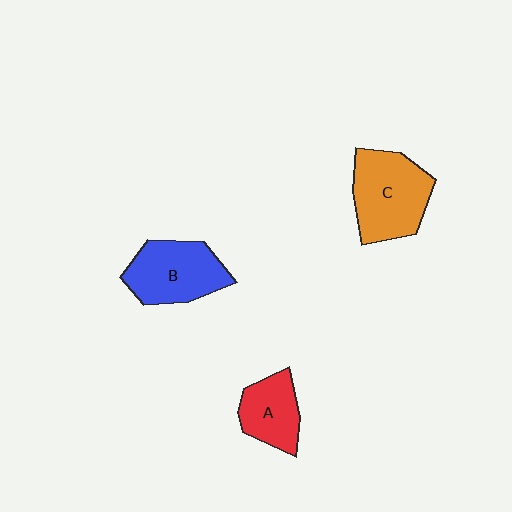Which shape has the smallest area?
Shape A (red).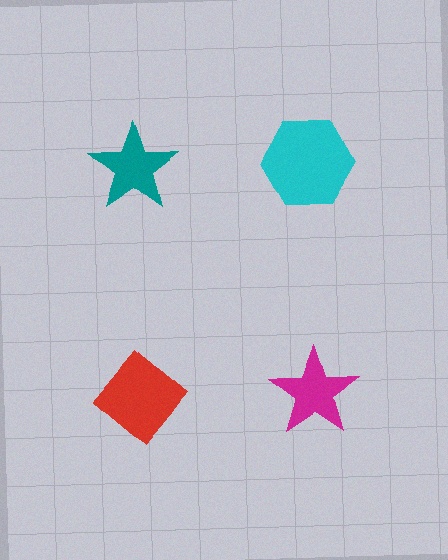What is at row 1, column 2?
A cyan hexagon.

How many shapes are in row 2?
2 shapes.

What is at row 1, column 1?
A teal star.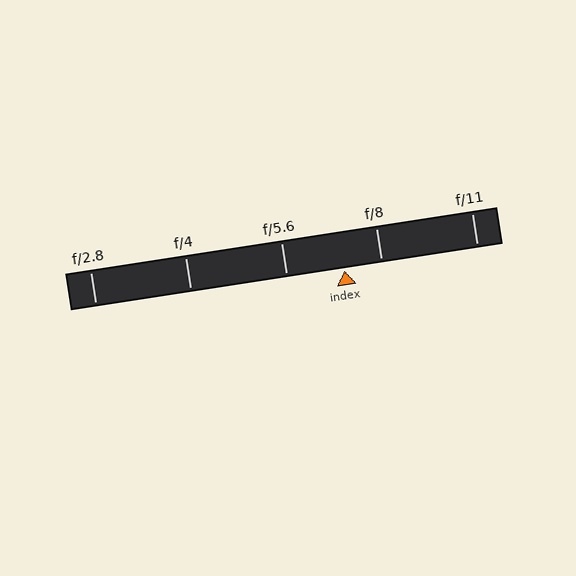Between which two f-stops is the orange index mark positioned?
The index mark is between f/5.6 and f/8.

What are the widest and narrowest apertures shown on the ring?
The widest aperture shown is f/2.8 and the narrowest is f/11.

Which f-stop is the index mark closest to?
The index mark is closest to f/8.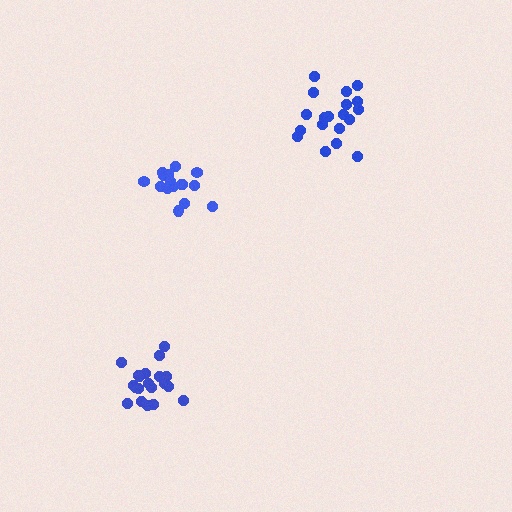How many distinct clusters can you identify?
There are 3 distinct clusters.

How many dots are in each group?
Group 1: 16 dots, Group 2: 21 dots, Group 3: 19 dots (56 total).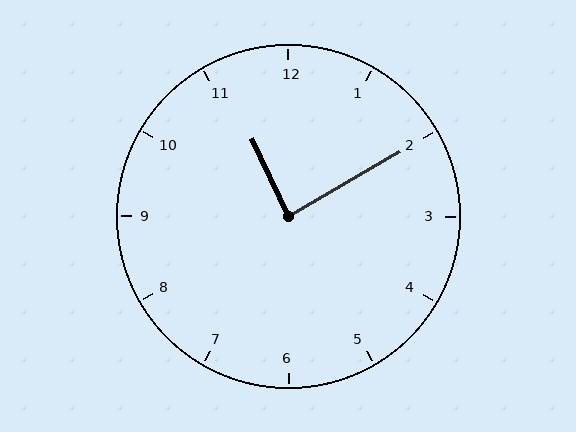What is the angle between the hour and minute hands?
Approximately 85 degrees.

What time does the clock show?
11:10.